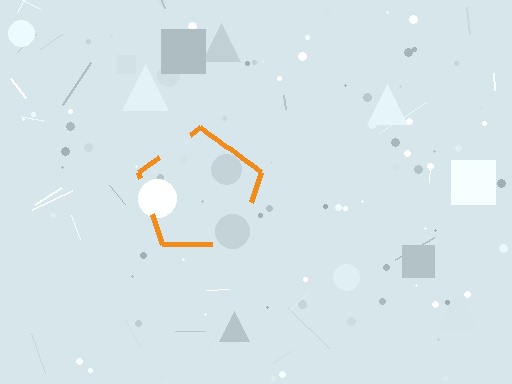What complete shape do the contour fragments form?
The contour fragments form a pentagon.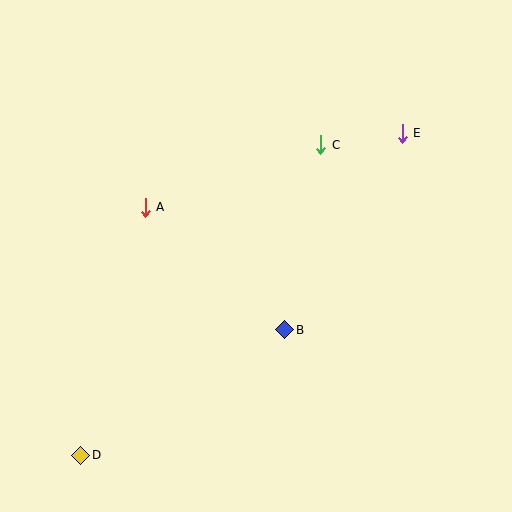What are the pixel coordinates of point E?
Point E is at (402, 133).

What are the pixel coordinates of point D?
Point D is at (81, 455).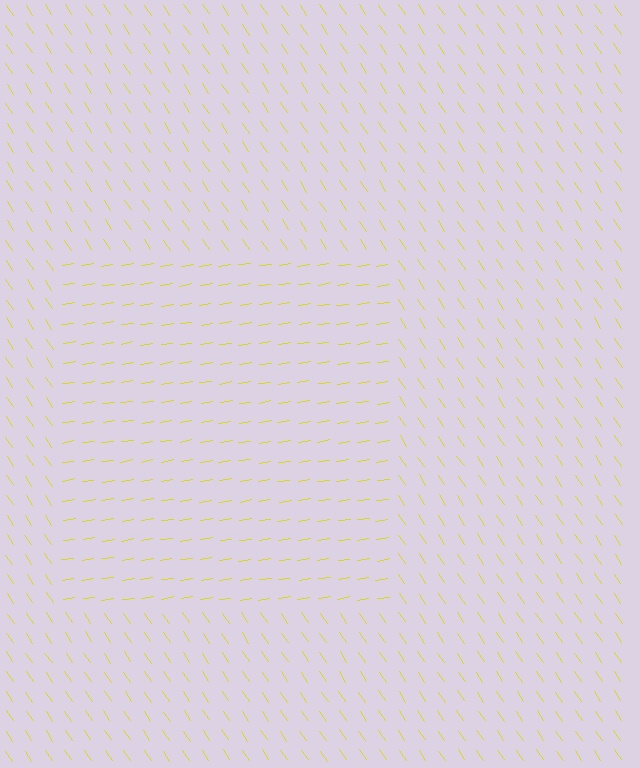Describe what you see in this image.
The image is filled with small yellow line segments. A rectangle region in the image has lines oriented differently from the surrounding lines, creating a visible texture boundary.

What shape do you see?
I see a rectangle.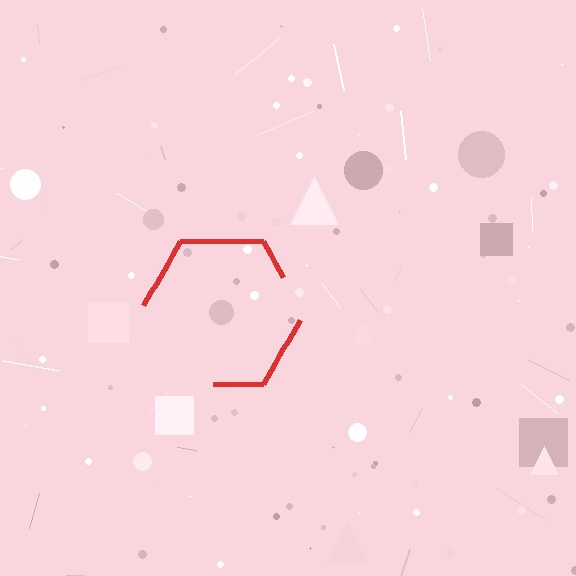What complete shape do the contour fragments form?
The contour fragments form a hexagon.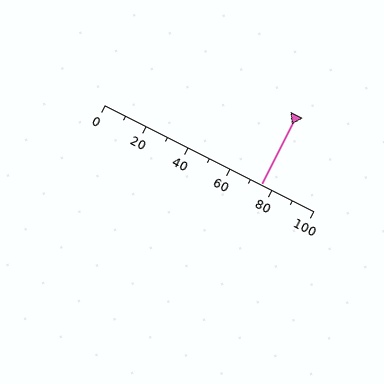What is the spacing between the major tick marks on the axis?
The major ticks are spaced 20 apart.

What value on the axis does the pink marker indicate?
The marker indicates approximately 75.